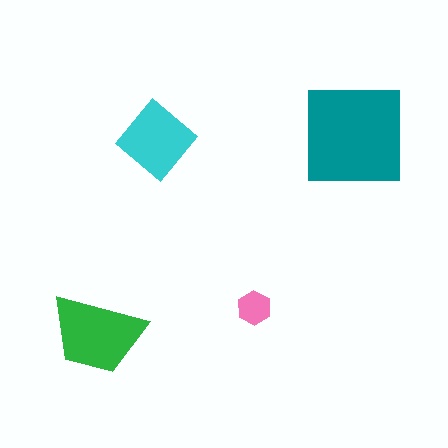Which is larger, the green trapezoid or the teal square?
The teal square.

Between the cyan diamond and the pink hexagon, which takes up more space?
The cyan diamond.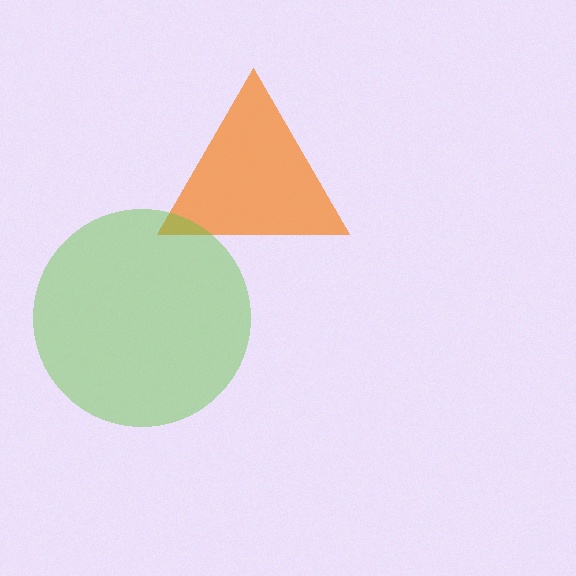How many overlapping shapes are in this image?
There are 2 overlapping shapes in the image.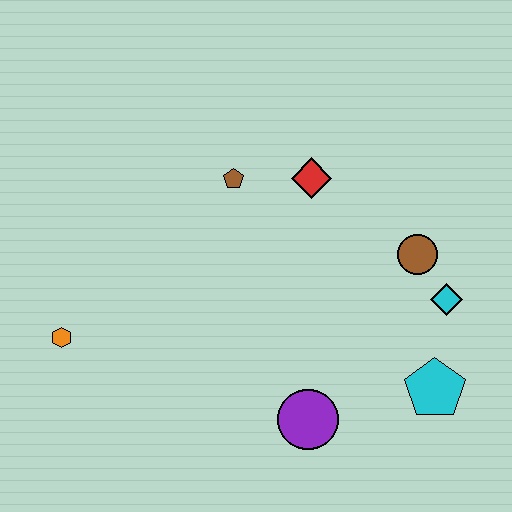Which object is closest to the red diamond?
The brown pentagon is closest to the red diamond.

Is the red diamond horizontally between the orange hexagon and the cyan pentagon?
Yes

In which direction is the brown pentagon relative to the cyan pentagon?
The brown pentagon is above the cyan pentagon.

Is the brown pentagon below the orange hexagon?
No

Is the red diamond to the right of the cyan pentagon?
No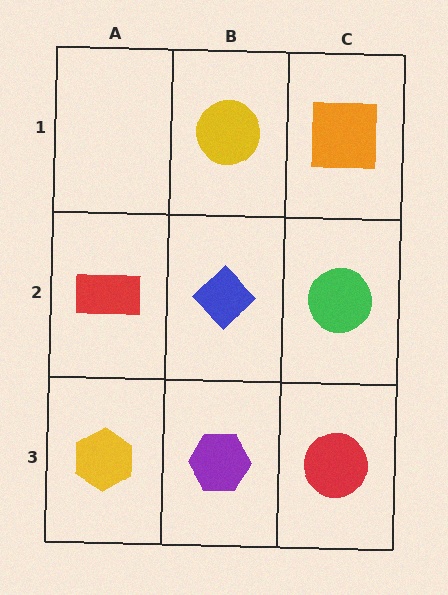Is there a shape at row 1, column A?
No, that cell is empty.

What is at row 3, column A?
A yellow hexagon.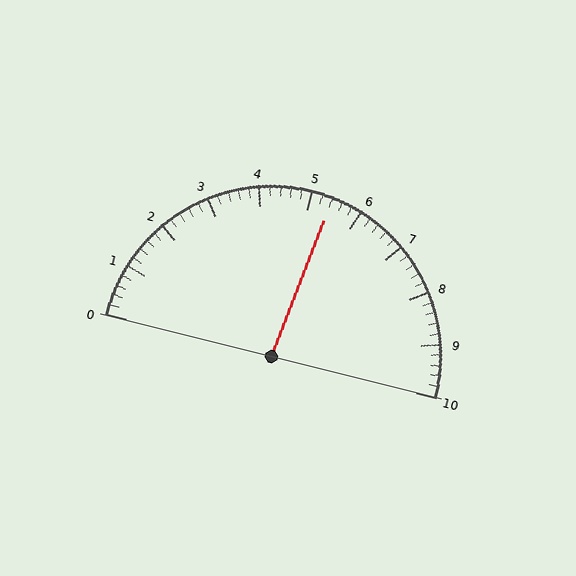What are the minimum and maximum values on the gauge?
The gauge ranges from 0 to 10.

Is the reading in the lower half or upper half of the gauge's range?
The reading is in the upper half of the range (0 to 10).